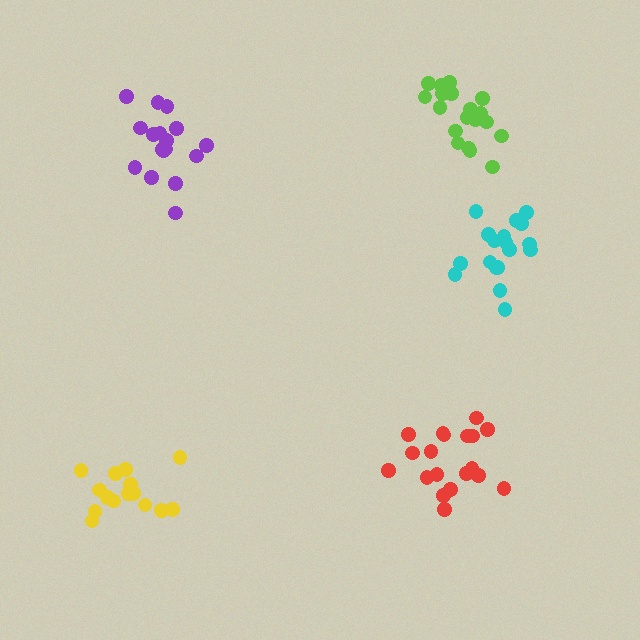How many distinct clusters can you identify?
There are 5 distinct clusters.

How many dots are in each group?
Group 1: 19 dots, Group 2: 17 dots, Group 3: 15 dots, Group 4: 18 dots, Group 5: 19 dots (88 total).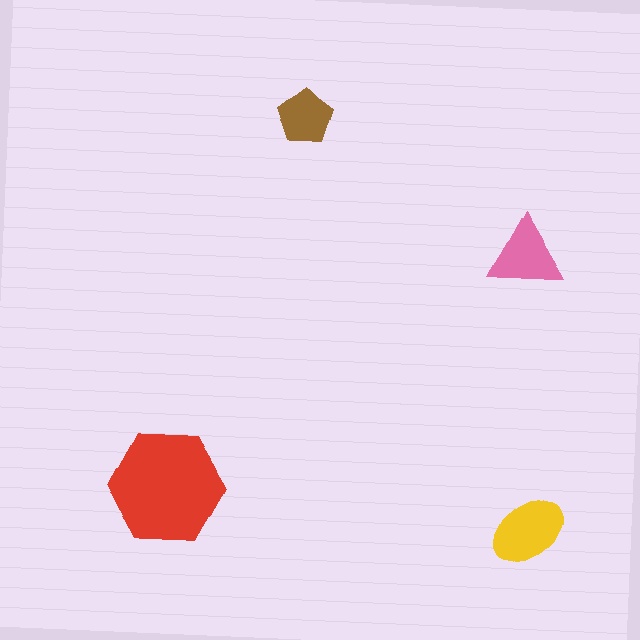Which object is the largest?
The red hexagon.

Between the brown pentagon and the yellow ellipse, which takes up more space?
The yellow ellipse.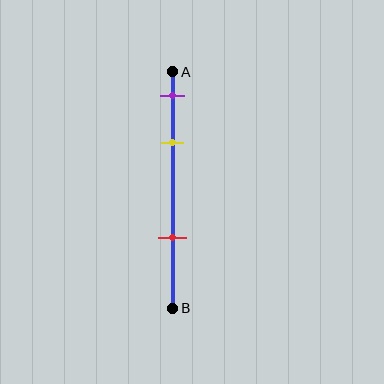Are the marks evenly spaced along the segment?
No, the marks are not evenly spaced.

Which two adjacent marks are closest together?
The purple and yellow marks are the closest adjacent pair.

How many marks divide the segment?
There are 3 marks dividing the segment.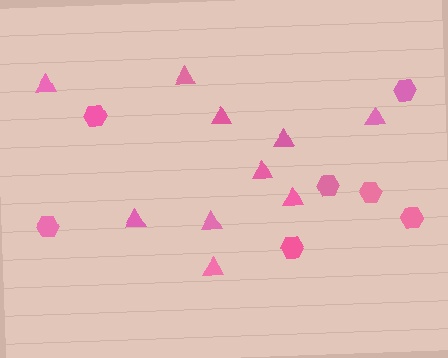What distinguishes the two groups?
There are 2 groups: one group of triangles (10) and one group of hexagons (7).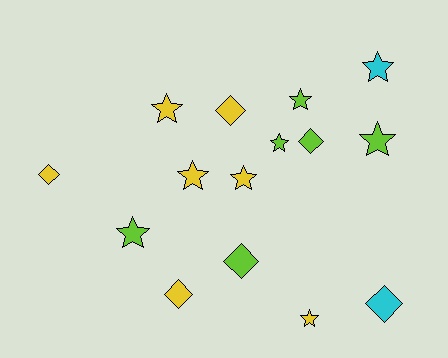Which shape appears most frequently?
Star, with 9 objects.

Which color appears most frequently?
Yellow, with 7 objects.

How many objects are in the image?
There are 15 objects.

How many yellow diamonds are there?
There are 3 yellow diamonds.